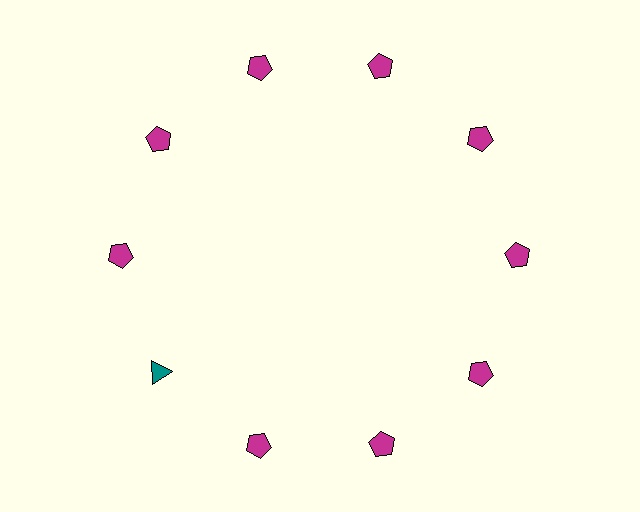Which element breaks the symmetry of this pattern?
The teal triangle at roughly the 8 o'clock position breaks the symmetry. All other shapes are magenta pentagons.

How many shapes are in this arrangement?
There are 10 shapes arranged in a ring pattern.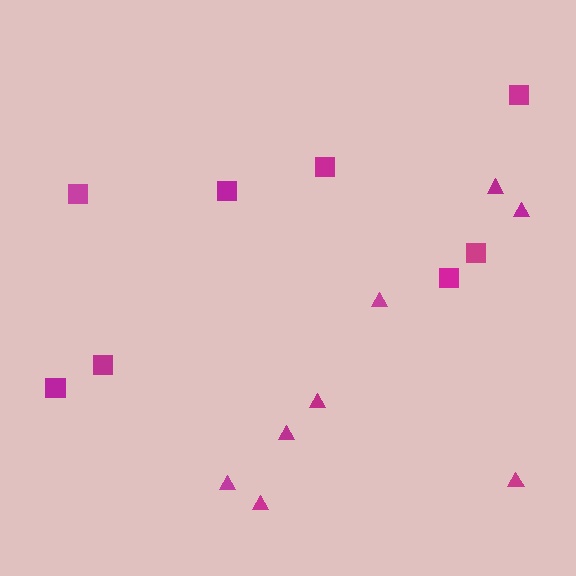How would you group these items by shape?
There are 2 groups: one group of triangles (8) and one group of squares (8).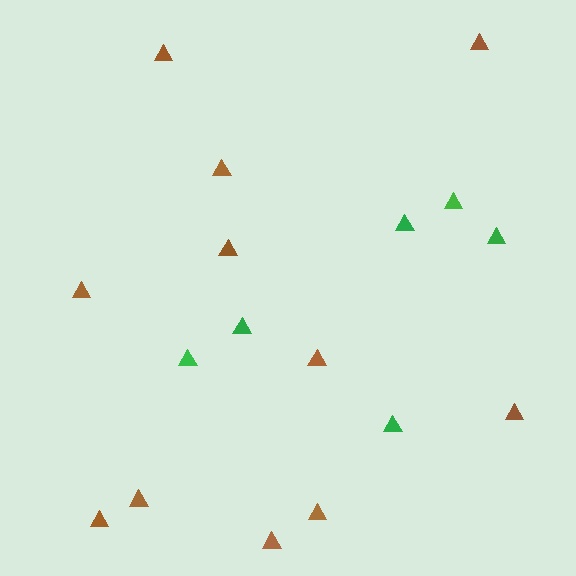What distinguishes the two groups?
There are 2 groups: one group of brown triangles (11) and one group of green triangles (6).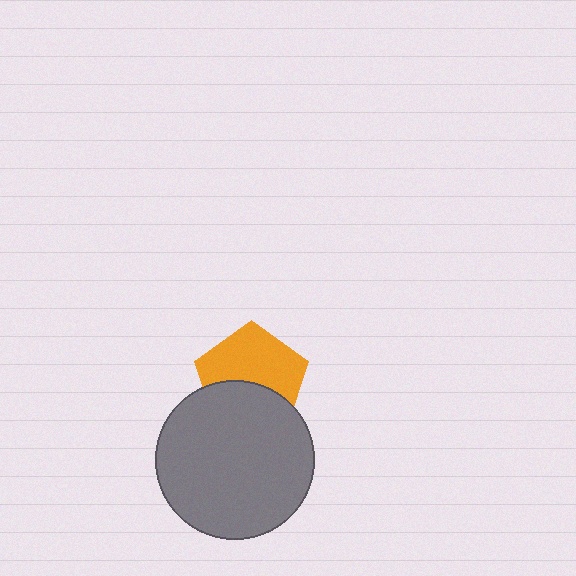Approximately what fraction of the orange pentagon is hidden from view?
Roughly 41% of the orange pentagon is hidden behind the gray circle.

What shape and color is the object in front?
The object in front is a gray circle.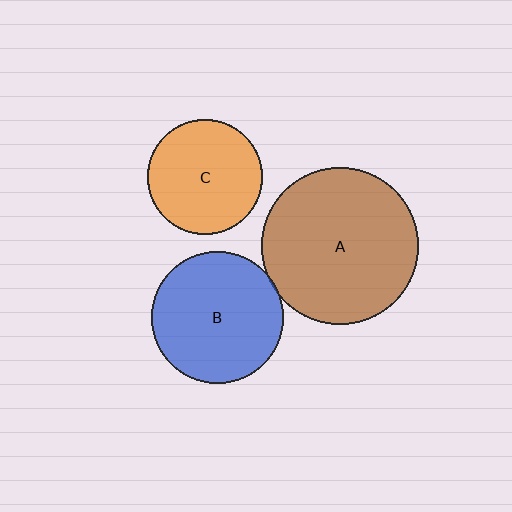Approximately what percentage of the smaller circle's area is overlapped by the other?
Approximately 5%.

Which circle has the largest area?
Circle A (brown).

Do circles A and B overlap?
Yes.